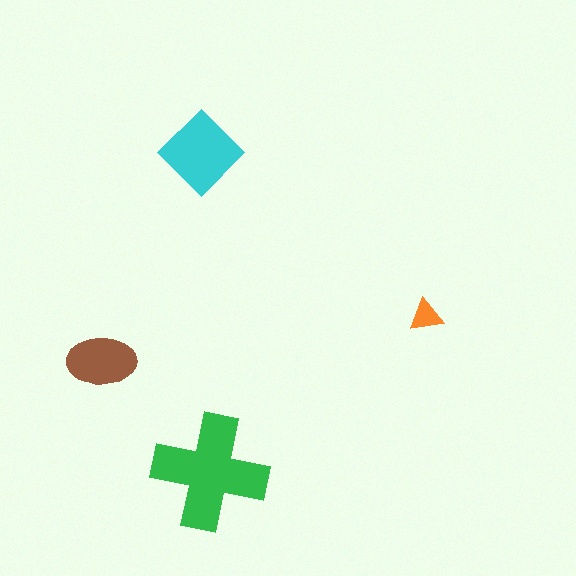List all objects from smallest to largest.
The orange triangle, the brown ellipse, the cyan diamond, the green cross.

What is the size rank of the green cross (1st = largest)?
1st.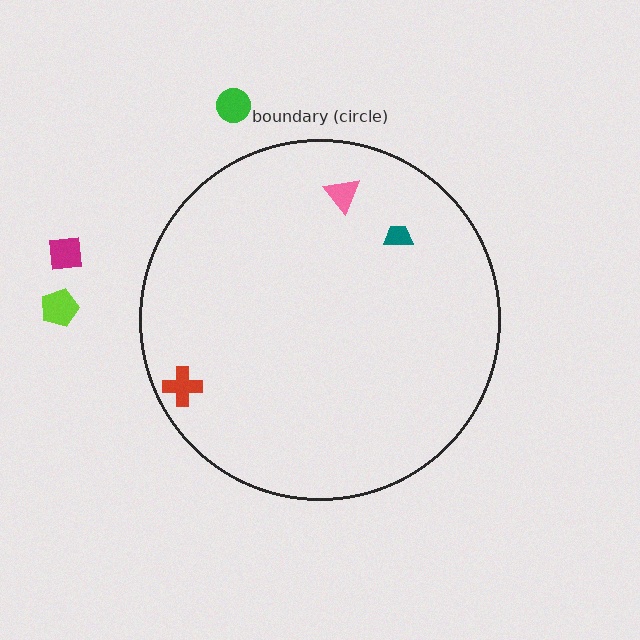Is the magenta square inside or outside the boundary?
Outside.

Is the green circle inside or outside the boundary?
Outside.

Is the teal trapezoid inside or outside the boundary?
Inside.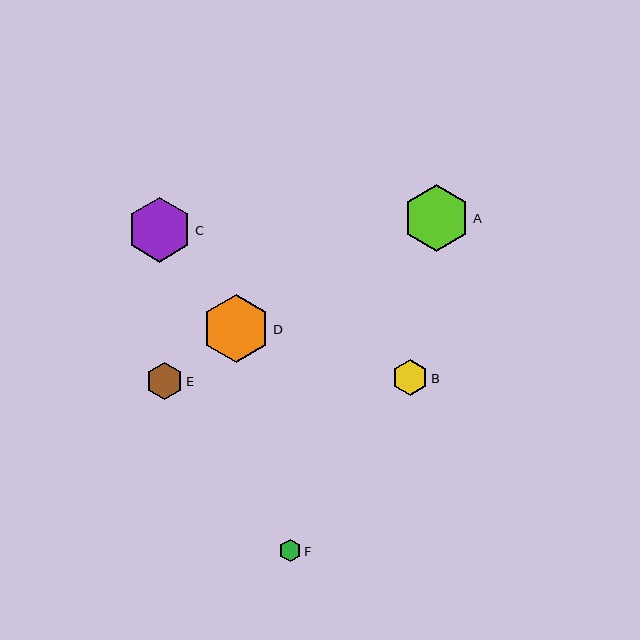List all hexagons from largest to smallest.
From largest to smallest: D, A, C, E, B, F.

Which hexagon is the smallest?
Hexagon F is the smallest with a size of approximately 23 pixels.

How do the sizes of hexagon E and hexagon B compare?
Hexagon E and hexagon B are approximately the same size.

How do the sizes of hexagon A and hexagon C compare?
Hexagon A and hexagon C are approximately the same size.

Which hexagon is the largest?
Hexagon D is the largest with a size of approximately 68 pixels.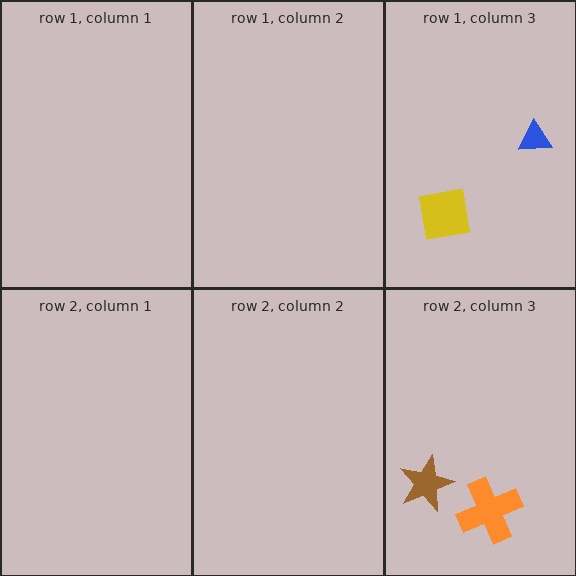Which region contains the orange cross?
The row 2, column 3 region.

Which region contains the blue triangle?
The row 1, column 3 region.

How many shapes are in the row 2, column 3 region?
2.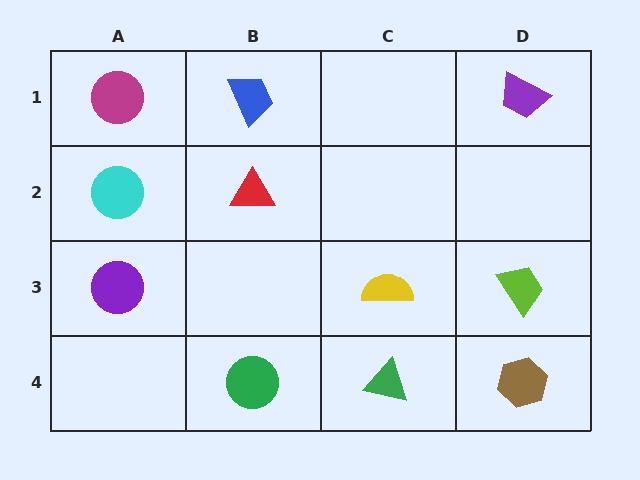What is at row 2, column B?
A red triangle.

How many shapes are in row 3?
3 shapes.